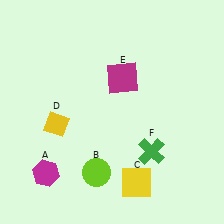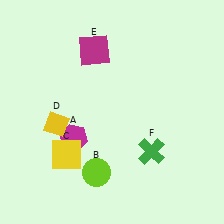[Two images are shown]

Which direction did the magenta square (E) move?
The magenta square (E) moved left.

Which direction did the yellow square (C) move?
The yellow square (C) moved left.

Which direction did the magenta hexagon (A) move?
The magenta hexagon (A) moved up.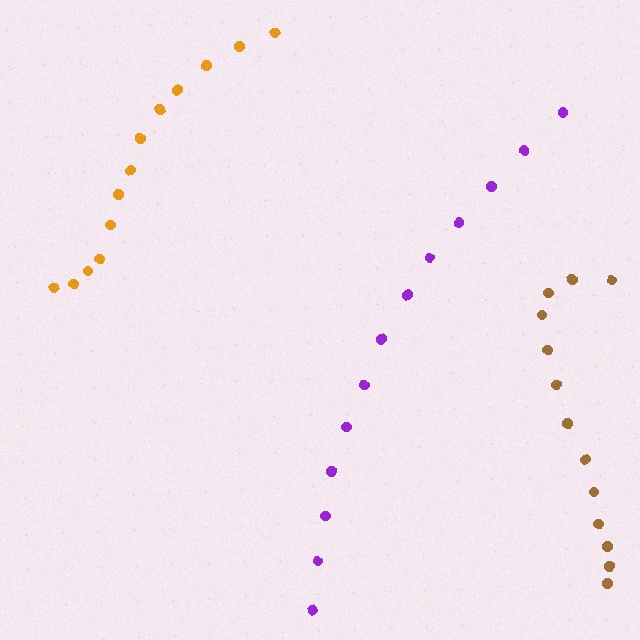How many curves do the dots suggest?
There are 3 distinct paths.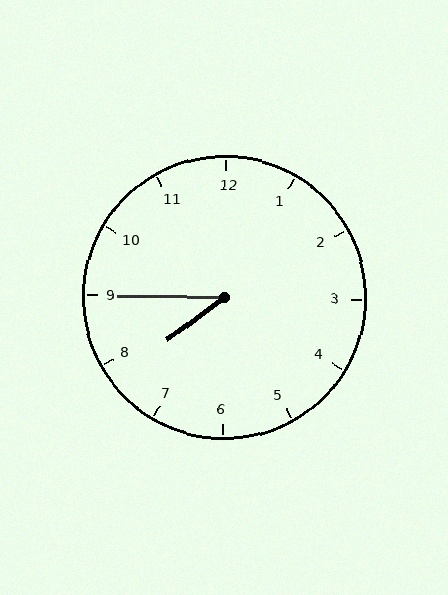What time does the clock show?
7:45.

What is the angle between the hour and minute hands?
Approximately 38 degrees.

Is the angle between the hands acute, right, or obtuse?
It is acute.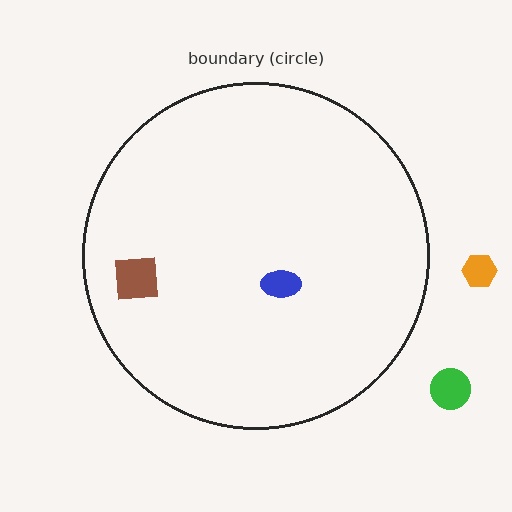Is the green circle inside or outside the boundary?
Outside.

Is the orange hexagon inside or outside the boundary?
Outside.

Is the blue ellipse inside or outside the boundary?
Inside.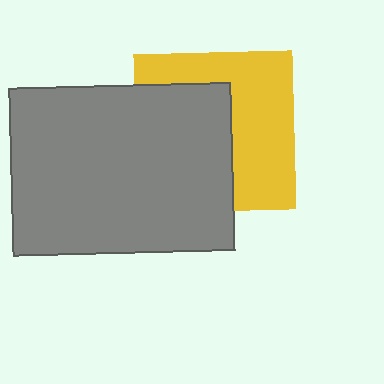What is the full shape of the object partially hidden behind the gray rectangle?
The partially hidden object is a yellow square.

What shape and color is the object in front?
The object in front is a gray rectangle.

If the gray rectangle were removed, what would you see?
You would see the complete yellow square.